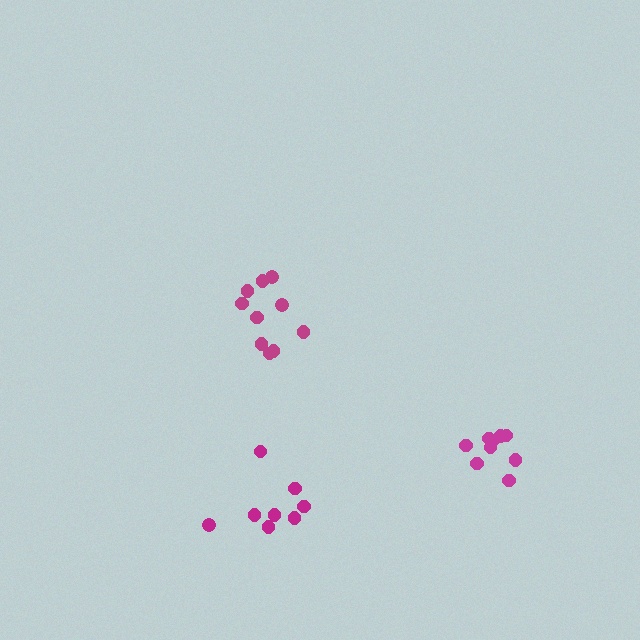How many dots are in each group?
Group 1: 8 dots, Group 2: 9 dots, Group 3: 10 dots (27 total).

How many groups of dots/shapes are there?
There are 3 groups.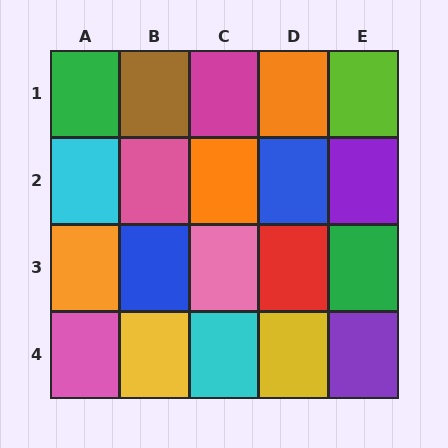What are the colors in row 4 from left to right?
Pink, yellow, cyan, yellow, purple.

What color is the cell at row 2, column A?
Cyan.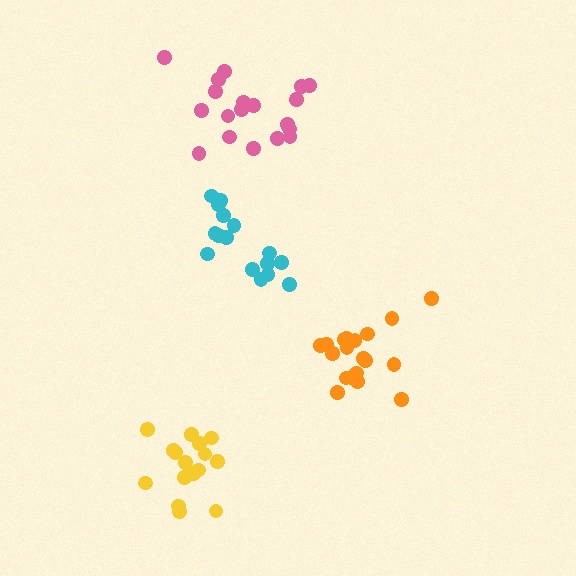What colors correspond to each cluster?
The clusters are colored: pink, cyan, orange, yellow.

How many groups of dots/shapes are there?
There are 4 groups.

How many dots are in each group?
Group 1: 19 dots, Group 2: 16 dots, Group 3: 19 dots, Group 4: 16 dots (70 total).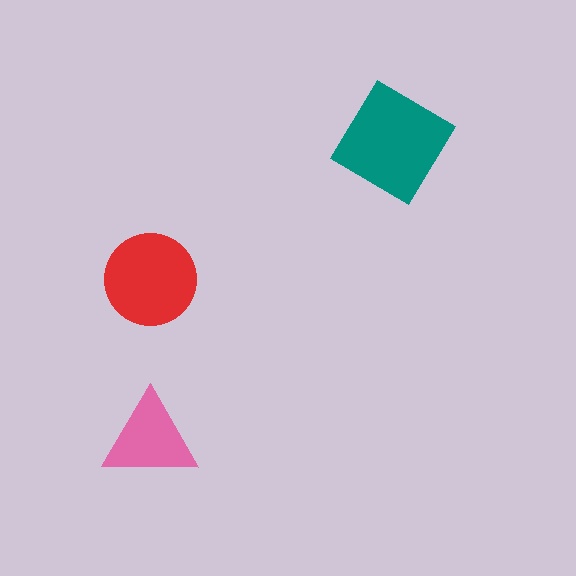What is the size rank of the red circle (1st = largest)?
2nd.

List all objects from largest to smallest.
The teal diamond, the red circle, the pink triangle.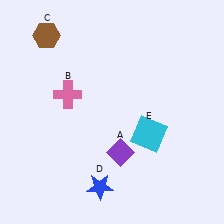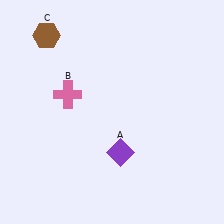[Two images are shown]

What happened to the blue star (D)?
The blue star (D) was removed in Image 2. It was in the bottom-left area of Image 1.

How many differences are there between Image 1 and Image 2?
There are 2 differences between the two images.